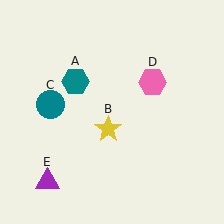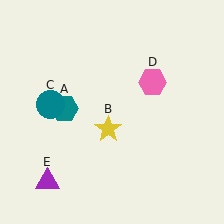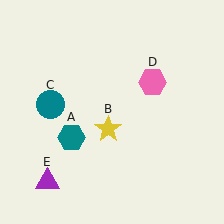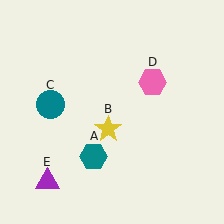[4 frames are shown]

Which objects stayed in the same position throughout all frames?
Yellow star (object B) and teal circle (object C) and pink hexagon (object D) and purple triangle (object E) remained stationary.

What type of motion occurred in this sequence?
The teal hexagon (object A) rotated counterclockwise around the center of the scene.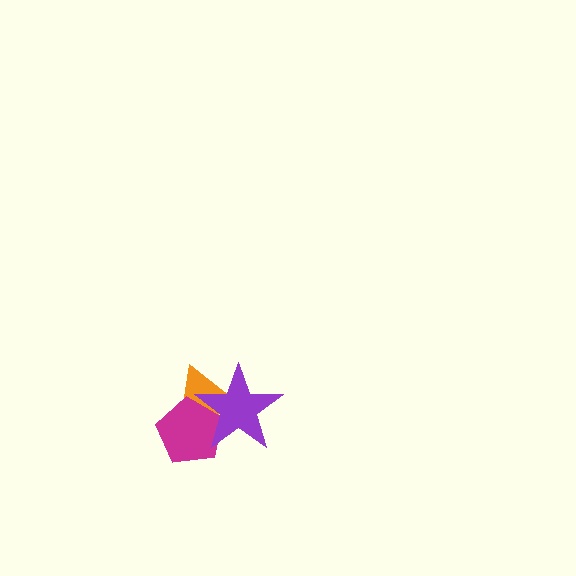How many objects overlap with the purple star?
2 objects overlap with the purple star.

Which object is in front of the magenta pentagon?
The purple star is in front of the magenta pentagon.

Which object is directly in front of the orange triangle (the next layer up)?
The magenta pentagon is directly in front of the orange triangle.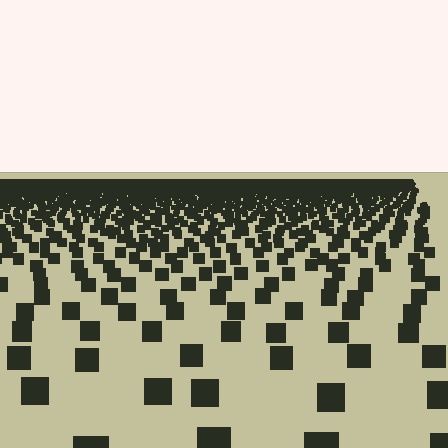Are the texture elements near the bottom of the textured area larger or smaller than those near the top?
Larger. Near the bottom, elements are closer to the viewer and appear at a bigger on-screen size.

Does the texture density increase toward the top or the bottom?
Density increases toward the top.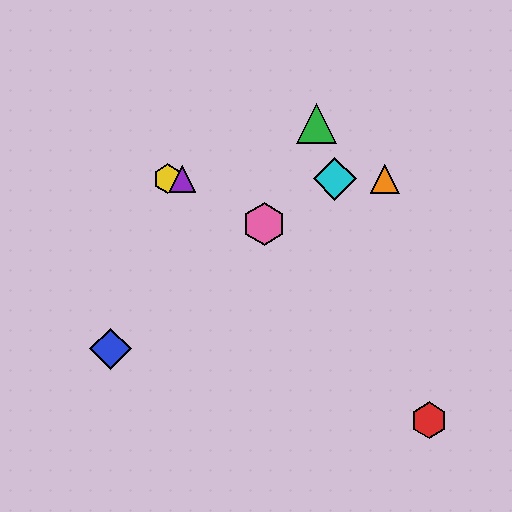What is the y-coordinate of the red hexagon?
The red hexagon is at y≈420.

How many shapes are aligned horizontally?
4 shapes (the yellow hexagon, the purple triangle, the orange triangle, the cyan diamond) are aligned horizontally.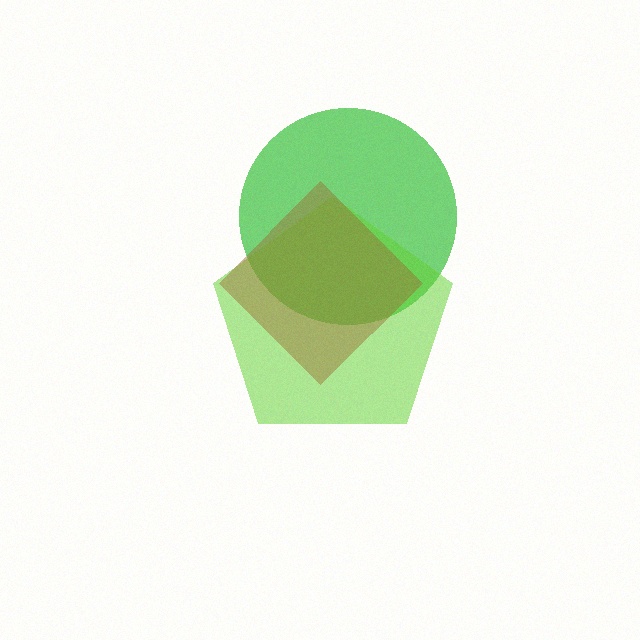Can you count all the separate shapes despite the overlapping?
Yes, there are 3 separate shapes.